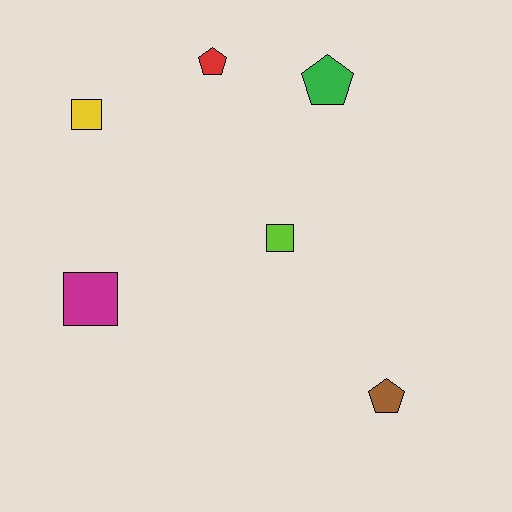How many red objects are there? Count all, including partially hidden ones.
There is 1 red object.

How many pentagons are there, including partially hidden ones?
There are 3 pentagons.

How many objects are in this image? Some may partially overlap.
There are 6 objects.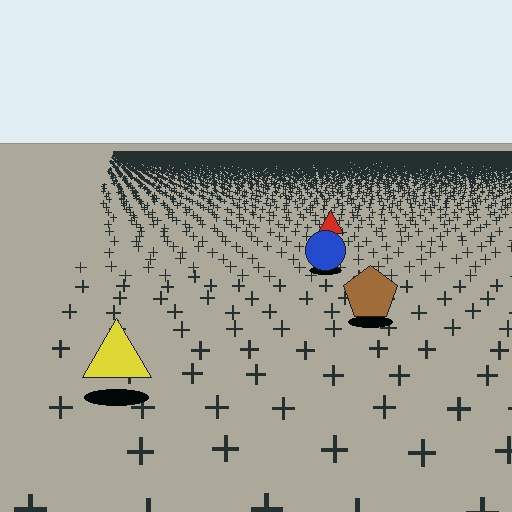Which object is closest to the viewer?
The yellow triangle is closest. The texture marks near it are larger and more spread out.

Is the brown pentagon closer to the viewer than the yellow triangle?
No. The yellow triangle is closer — you can tell from the texture gradient: the ground texture is coarser near it.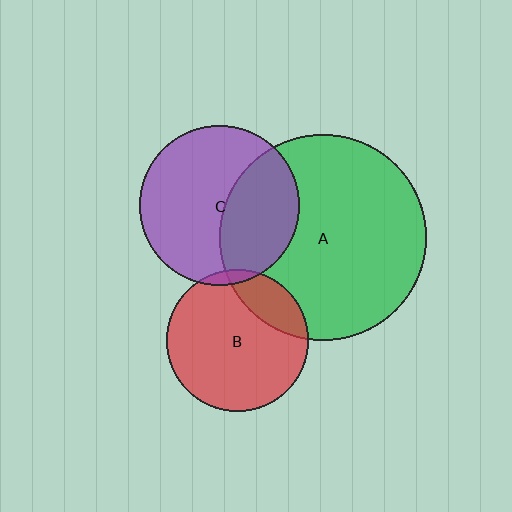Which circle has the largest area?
Circle A (green).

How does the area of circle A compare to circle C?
Approximately 1.7 times.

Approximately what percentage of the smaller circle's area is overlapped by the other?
Approximately 40%.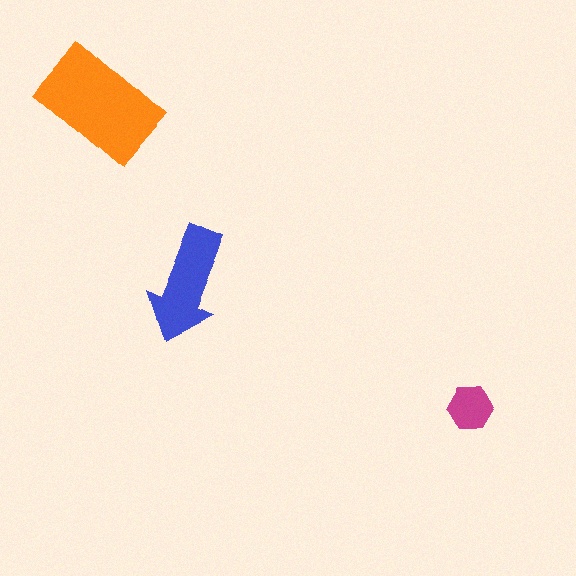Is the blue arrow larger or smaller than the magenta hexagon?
Larger.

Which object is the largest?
The orange rectangle.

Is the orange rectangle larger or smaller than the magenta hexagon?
Larger.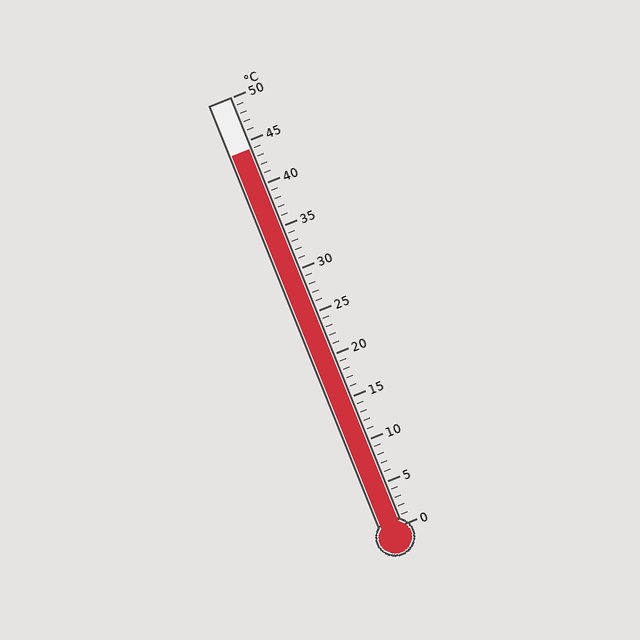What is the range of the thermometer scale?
The thermometer scale ranges from 0°C to 50°C.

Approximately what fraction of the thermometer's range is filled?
The thermometer is filled to approximately 90% of its range.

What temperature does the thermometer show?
The thermometer shows approximately 44°C.